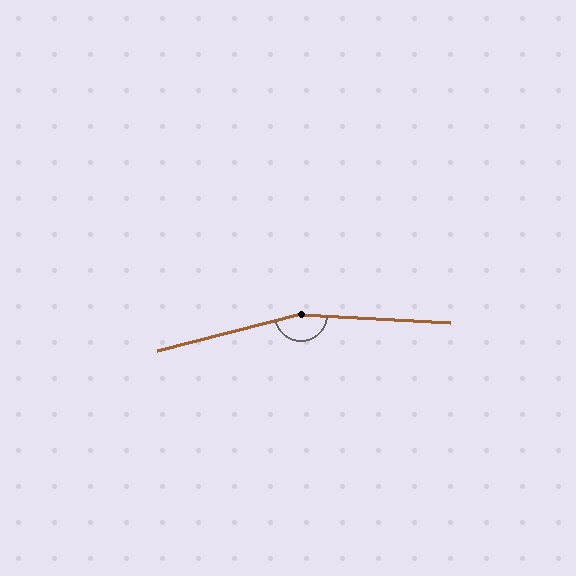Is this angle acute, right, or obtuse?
It is obtuse.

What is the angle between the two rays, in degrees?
Approximately 163 degrees.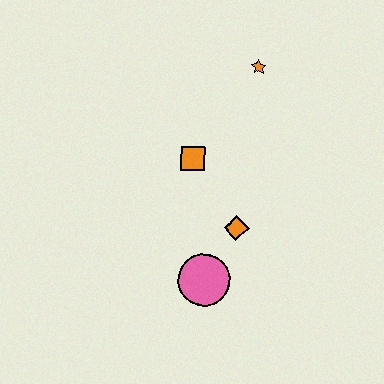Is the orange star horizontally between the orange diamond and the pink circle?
No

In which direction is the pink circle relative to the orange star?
The pink circle is below the orange star.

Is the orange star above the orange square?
Yes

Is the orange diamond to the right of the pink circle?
Yes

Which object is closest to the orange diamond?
The pink circle is closest to the orange diamond.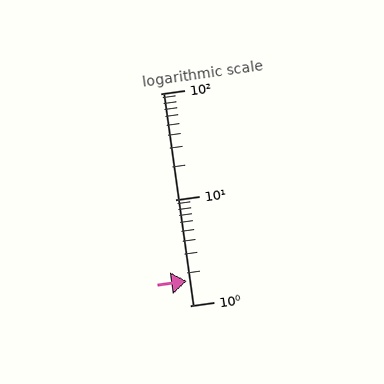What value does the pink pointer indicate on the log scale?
The pointer indicates approximately 1.7.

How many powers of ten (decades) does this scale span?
The scale spans 2 decades, from 1 to 100.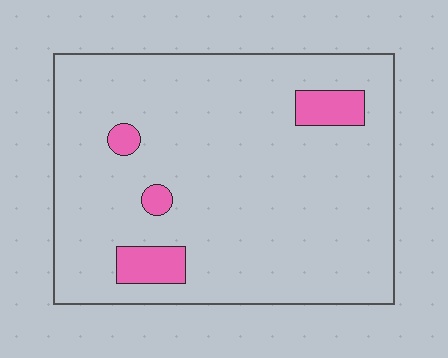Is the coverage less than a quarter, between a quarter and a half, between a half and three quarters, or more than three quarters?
Less than a quarter.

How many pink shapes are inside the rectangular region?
4.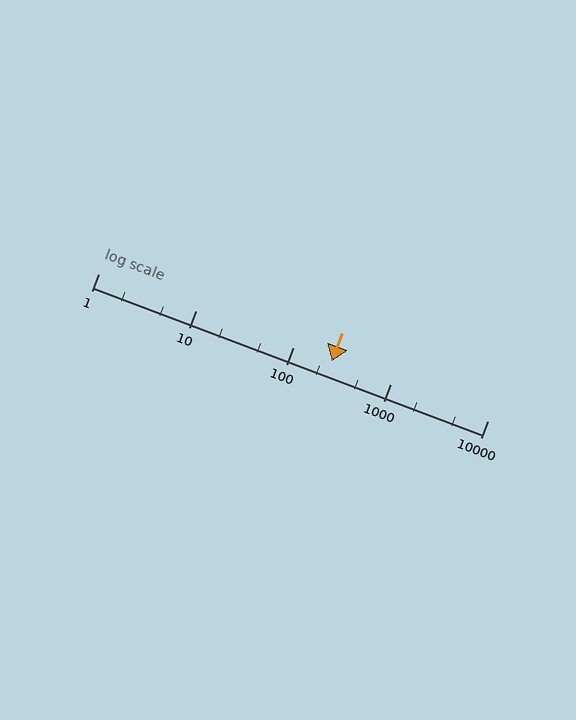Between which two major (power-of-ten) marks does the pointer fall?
The pointer is between 100 and 1000.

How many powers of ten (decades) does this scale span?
The scale spans 4 decades, from 1 to 10000.